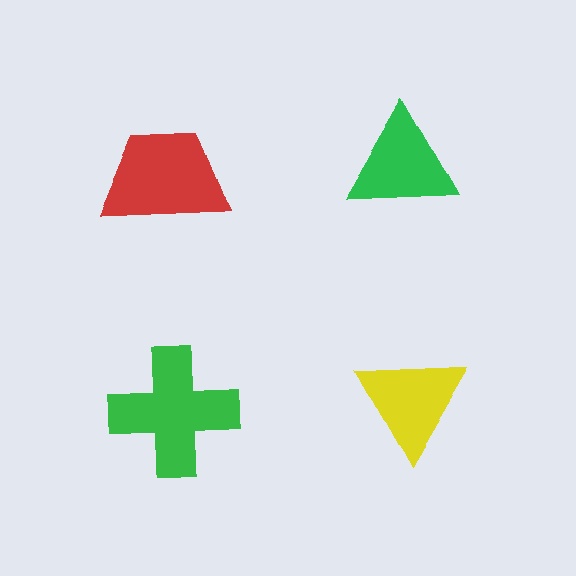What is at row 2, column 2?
A yellow triangle.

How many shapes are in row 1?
2 shapes.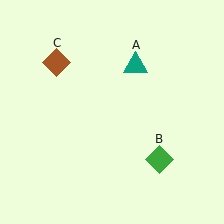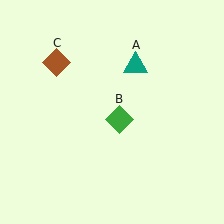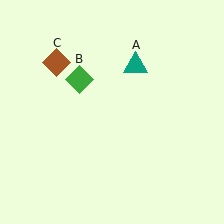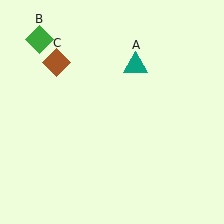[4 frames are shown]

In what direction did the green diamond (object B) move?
The green diamond (object B) moved up and to the left.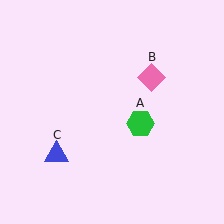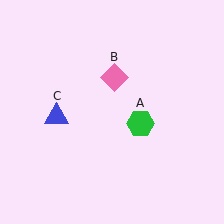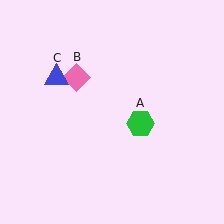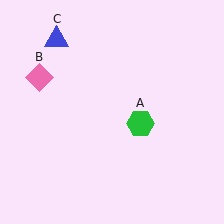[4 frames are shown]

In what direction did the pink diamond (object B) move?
The pink diamond (object B) moved left.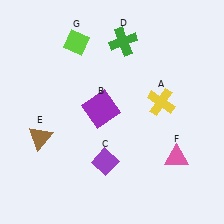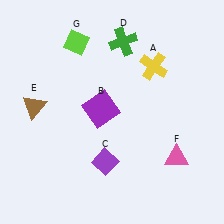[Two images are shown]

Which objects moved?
The objects that moved are: the yellow cross (A), the brown triangle (E).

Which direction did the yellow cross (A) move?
The yellow cross (A) moved up.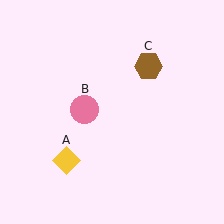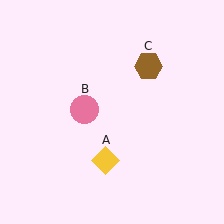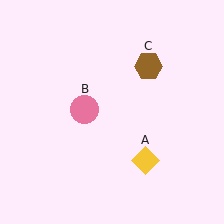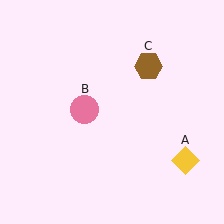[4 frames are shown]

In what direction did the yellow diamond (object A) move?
The yellow diamond (object A) moved right.